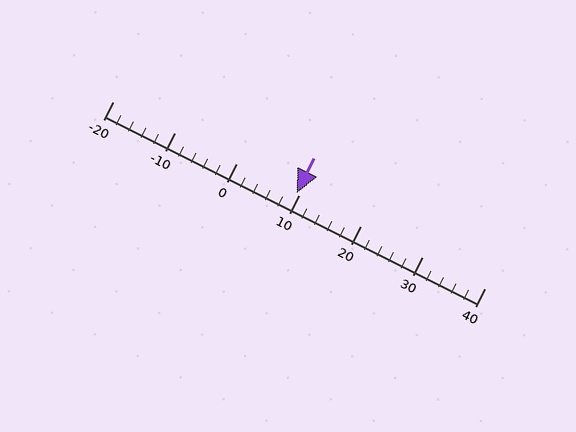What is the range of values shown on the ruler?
The ruler shows values from -20 to 40.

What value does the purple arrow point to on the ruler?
The purple arrow points to approximately 10.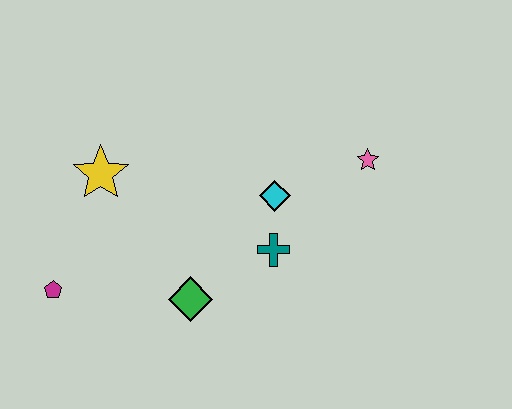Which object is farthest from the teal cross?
The magenta pentagon is farthest from the teal cross.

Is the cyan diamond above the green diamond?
Yes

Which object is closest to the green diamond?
The teal cross is closest to the green diamond.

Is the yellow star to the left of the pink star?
Yes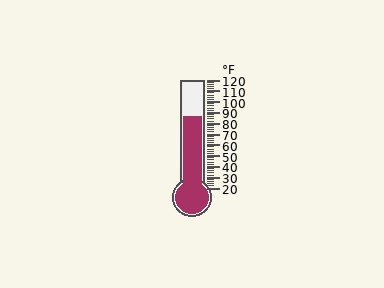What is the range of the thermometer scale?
The thermometer scale ranges from 20°F to 120°F.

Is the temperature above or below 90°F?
The temperature is below 90°F.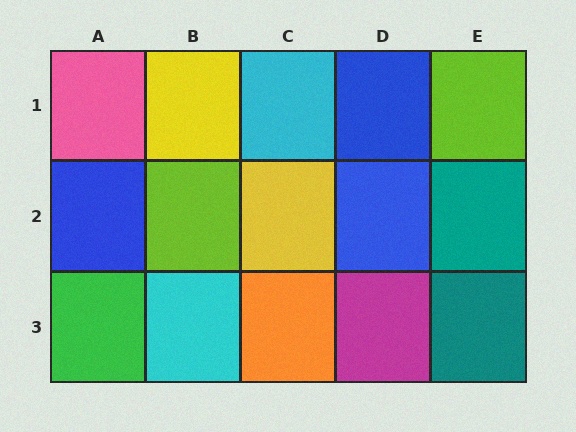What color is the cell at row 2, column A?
Blue.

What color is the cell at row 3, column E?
Teal.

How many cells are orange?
1 cell is orange.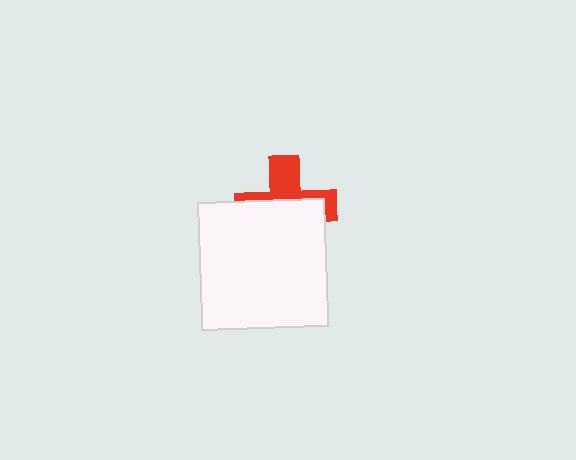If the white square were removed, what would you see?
You would see the complete red cross.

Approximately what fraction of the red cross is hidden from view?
Roughly 59% of the red cross is hidden behind the white square.